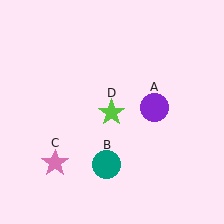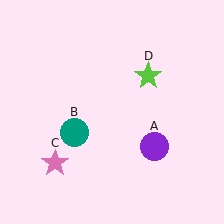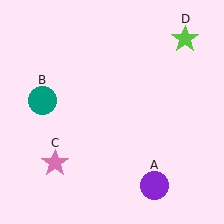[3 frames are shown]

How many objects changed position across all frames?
3 objects changed position: purple circle (object A), teal circle (object B), lime star (object D).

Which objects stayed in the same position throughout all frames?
Pink star (object C) remained stationary.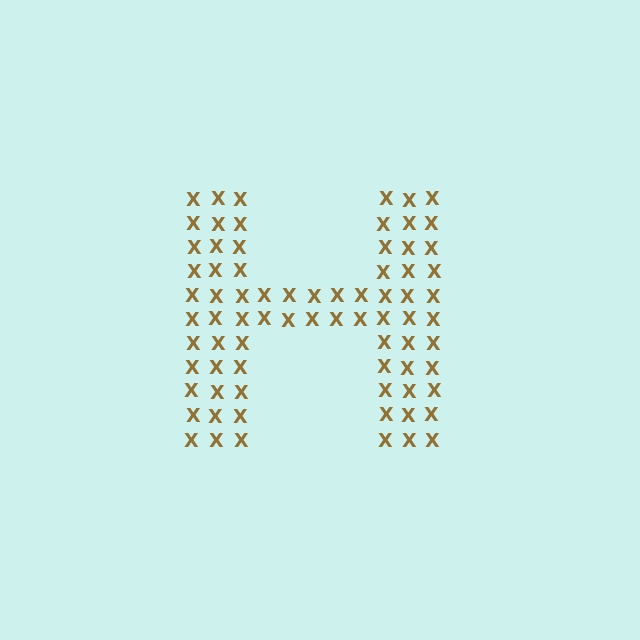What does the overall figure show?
The overall figure shows the letter H.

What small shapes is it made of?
It is made of small letter X's.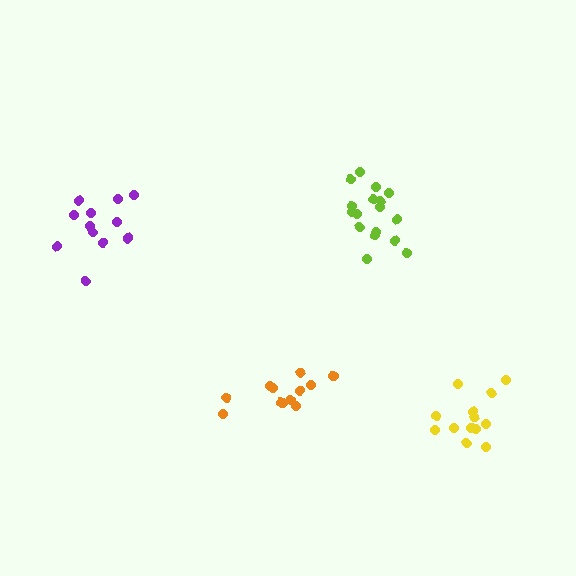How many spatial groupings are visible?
There are 4 spatial groupings.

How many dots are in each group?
Group 1: 17 dots, Group 2: 13 dots, Group 3: 12 dots, Group 4: 12 dots (54 total).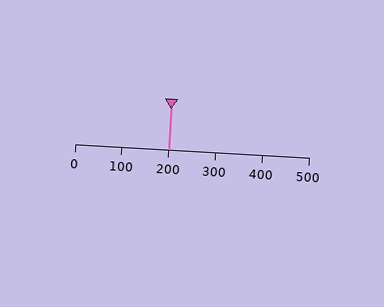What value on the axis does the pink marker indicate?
The marker indicates approximately 200.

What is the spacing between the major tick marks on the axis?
The major ticks are spaced 100 apart.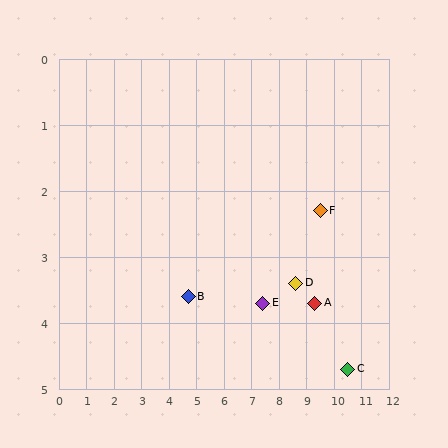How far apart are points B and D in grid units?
Points B and D are about 3.9 grid units apart.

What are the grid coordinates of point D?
Point D is at approximately (8.6, 3.4).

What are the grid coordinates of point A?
Point A is at approximately (9.3, 3.7).